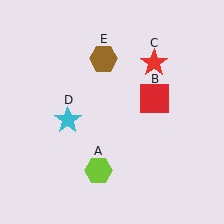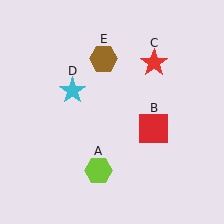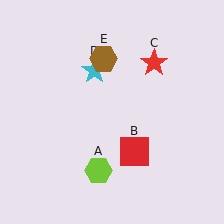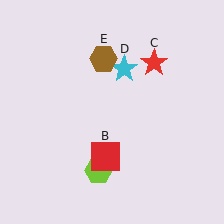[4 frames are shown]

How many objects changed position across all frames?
2 objects changed position: red square (object B), cyan star (object D).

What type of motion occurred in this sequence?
The red square (object B), cyan star (object D) rotated clockwise around the center of the scene.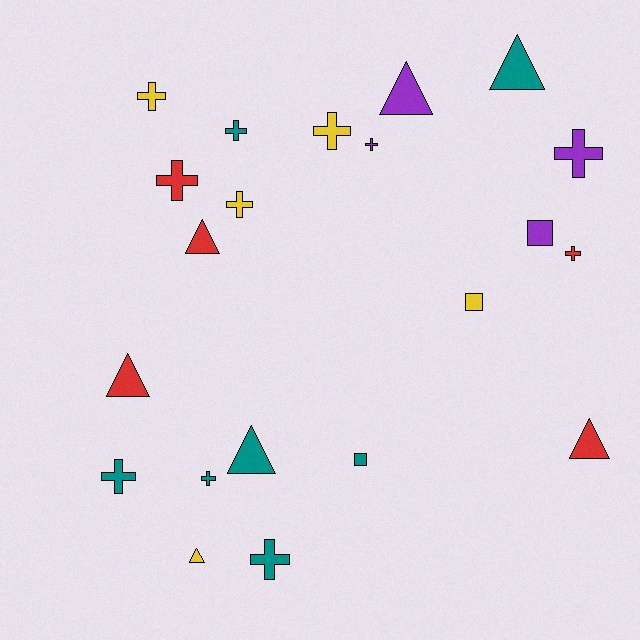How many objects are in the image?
There are 21 objects.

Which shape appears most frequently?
Cross, with 11 objects.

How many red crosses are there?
There are 2 red crosses.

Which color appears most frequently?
Teal, with 7 objects.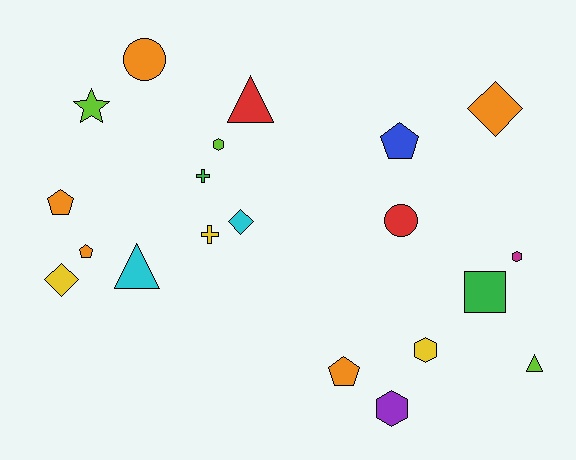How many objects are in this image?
There are 20 objects.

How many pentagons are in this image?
There are 4 pentagons.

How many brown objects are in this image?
There are no brown objects.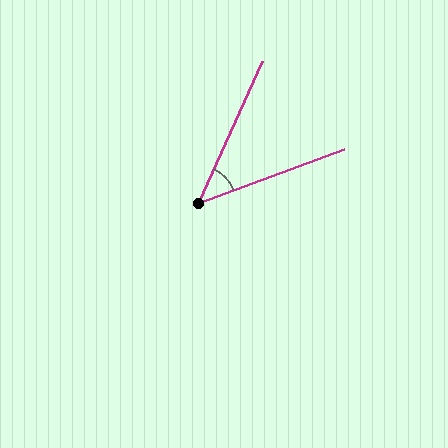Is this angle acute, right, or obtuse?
It is acute.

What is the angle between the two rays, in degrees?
Approximately 45 degrees.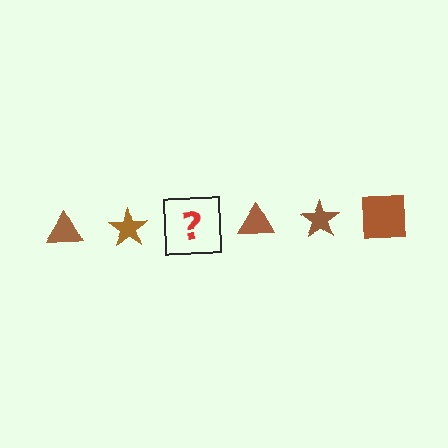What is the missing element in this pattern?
The missing element is a brown square.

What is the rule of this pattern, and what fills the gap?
The rule is that the pattern cycles through triangle, star, square shapes in brown. The gap should be filled with a brown square.